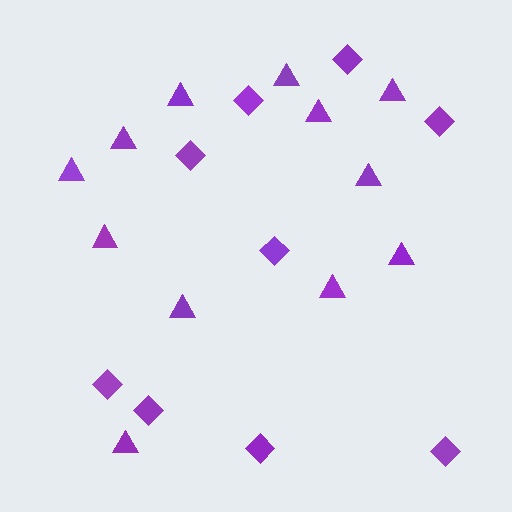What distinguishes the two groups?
There are 2 groups: one group of triangles (12) and one group of diamonds (9).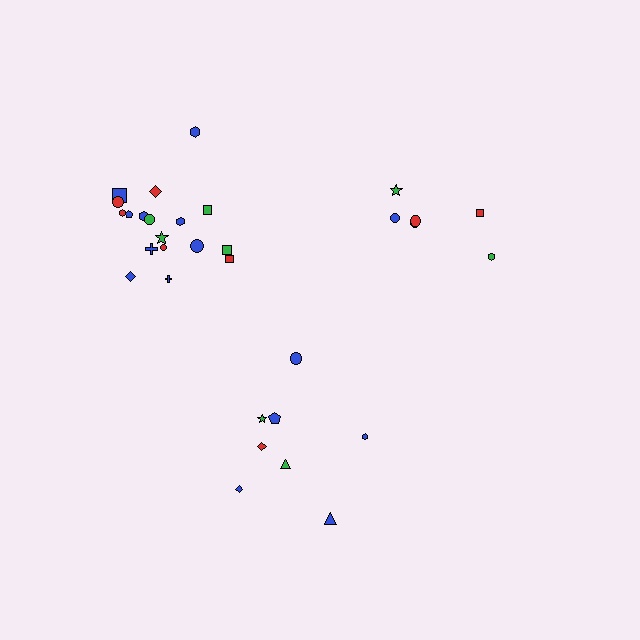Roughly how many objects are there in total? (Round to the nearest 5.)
Roughly 30 objects in total.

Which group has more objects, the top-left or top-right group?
The top-left group.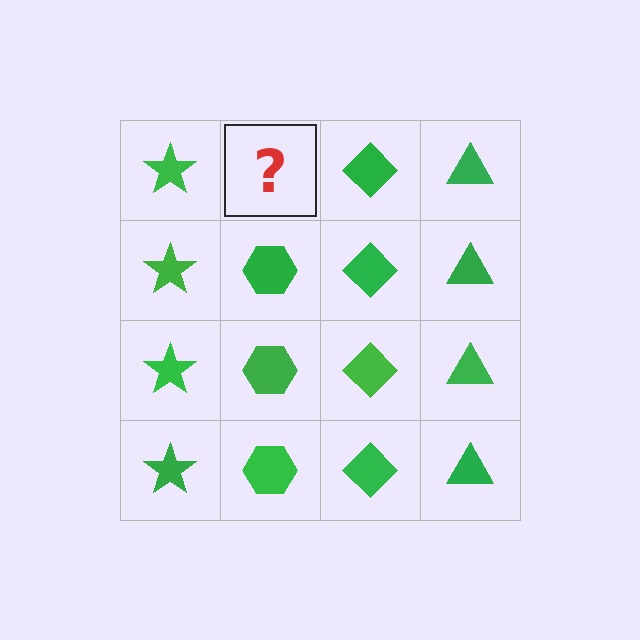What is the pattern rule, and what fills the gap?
The rule is that each column has a consistent shape. The gap should be filled with a green hexagon.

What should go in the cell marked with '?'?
The missing cell should contain a green hexagon.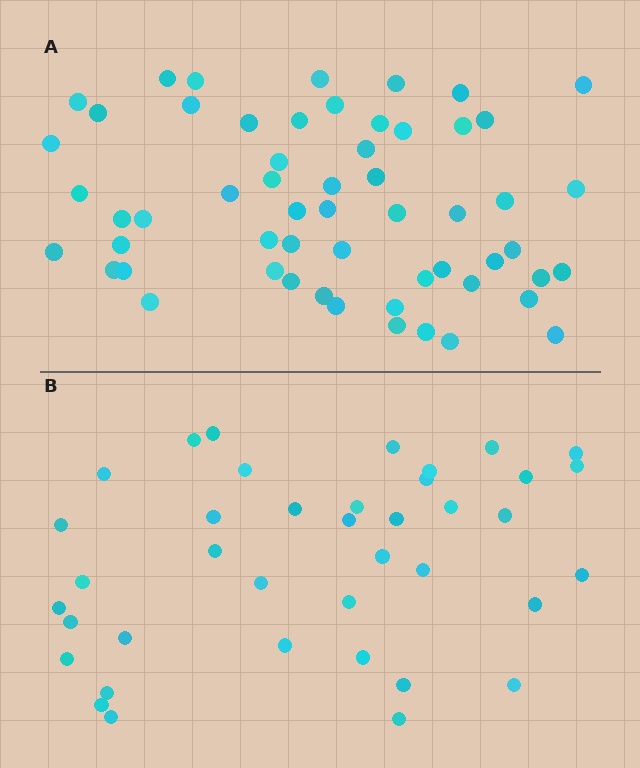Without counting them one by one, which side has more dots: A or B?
Region A (the top region) has more dots.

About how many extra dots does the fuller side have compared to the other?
Region A has approximately 20 more dots than region B.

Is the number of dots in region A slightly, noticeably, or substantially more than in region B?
Region A has substantially more. The ratio is roughly 1.5 to 1.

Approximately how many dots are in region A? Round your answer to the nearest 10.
About 60 dots. (The exact count is 57, which rounds to 60.)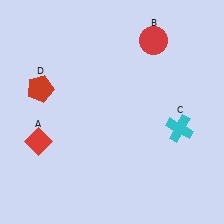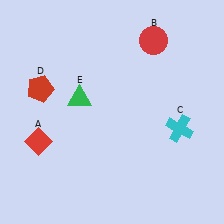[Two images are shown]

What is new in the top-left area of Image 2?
A green triangle (E) was added in the top-left area of Image 2.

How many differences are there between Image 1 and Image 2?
There is 1 difference between the two images.